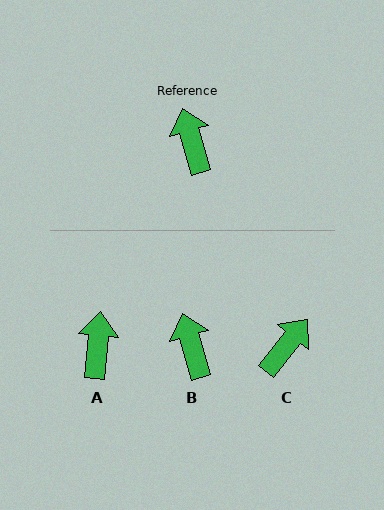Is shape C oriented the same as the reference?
No, it is off by about 55 degrees.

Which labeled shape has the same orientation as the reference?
B.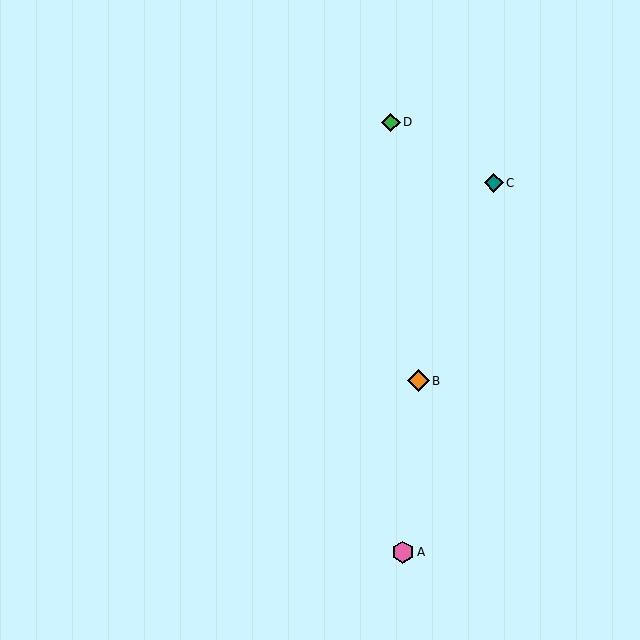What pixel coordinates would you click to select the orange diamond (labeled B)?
Click at (418, 381) to select the orange diamond B.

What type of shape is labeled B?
Shape B is an orange diamond.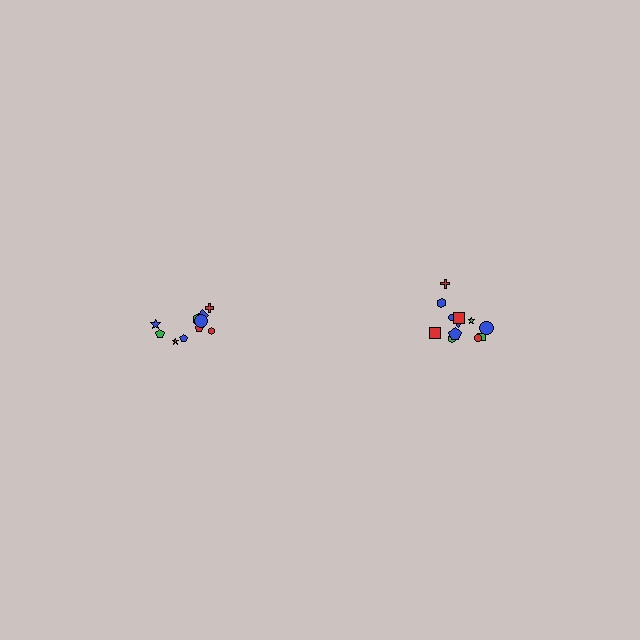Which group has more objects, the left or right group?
The right group.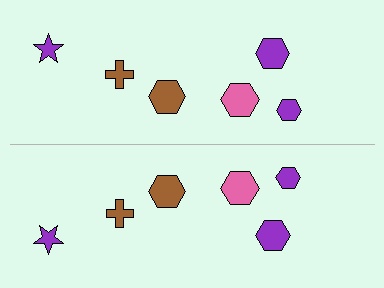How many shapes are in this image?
There are 12 shapes in this image.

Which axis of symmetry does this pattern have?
The pattern has a horizontal axis of symmetry running through the center of the image.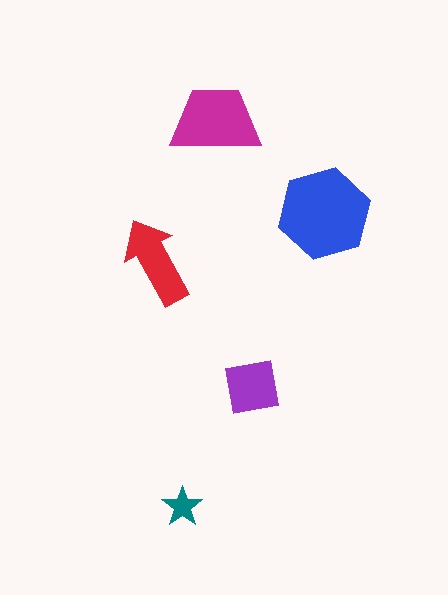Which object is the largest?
The blue hexagon.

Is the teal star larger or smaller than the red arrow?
Smaller.